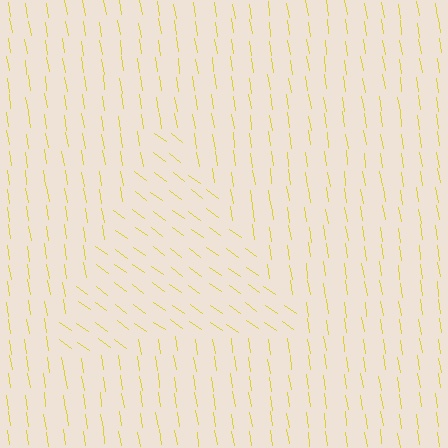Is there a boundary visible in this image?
Yes, there is a texture boundary formed by a change in line orientation.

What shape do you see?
I see a triangle.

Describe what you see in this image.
The image is filled with small yellow line segments. A triangle region in the image has lines oriented differently from the surrounding lines, creating a visible texture boundary.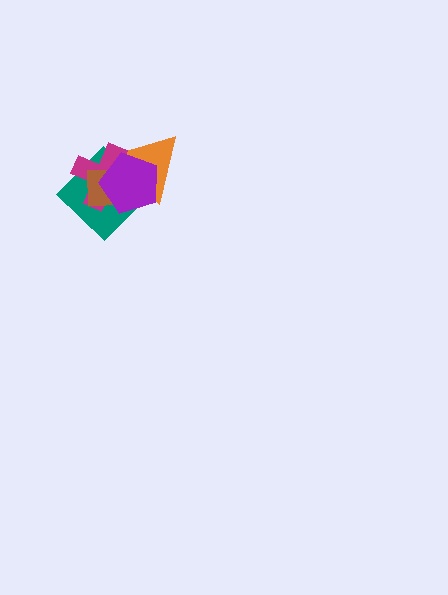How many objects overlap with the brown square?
4 objects overlap with the brown square.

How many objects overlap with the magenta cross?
4 objects overlap with the magenta cross.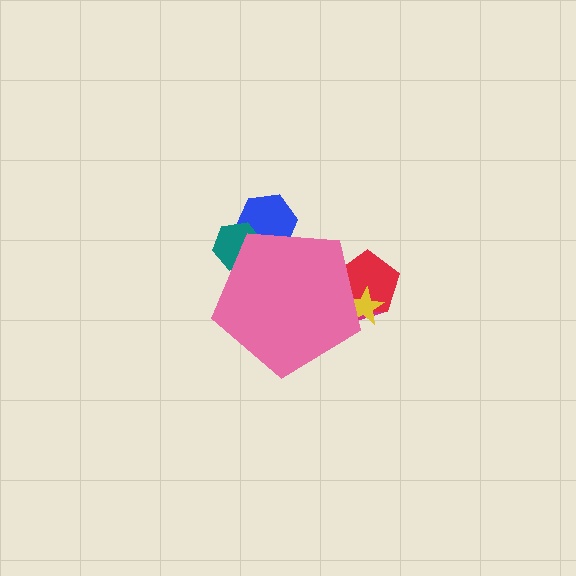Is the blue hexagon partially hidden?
Yes, the blue hexagon is partially hidden behind the pink pentagon.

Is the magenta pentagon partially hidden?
Yes, the magenta pentagon is partially hidden behind the pink pentagon.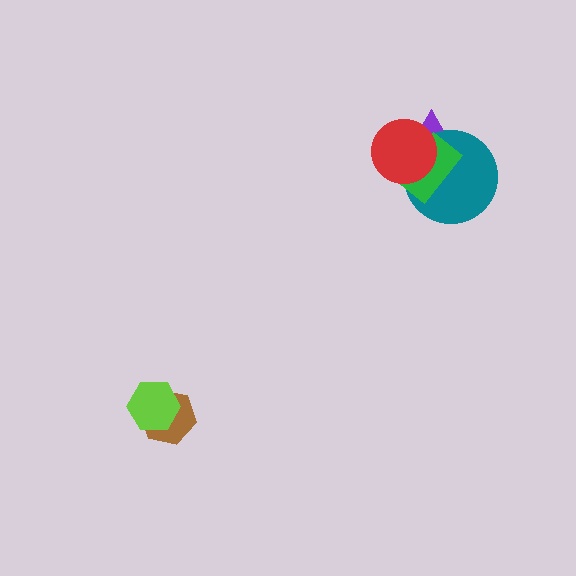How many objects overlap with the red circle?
3 objects overlap with the red circle.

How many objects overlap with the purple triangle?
3 objects overlap with the purple triangle.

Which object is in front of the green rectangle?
The red circle is in front of the green rectangle.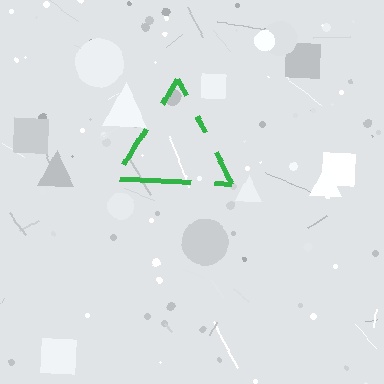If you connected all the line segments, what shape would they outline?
They would outline a triangle.